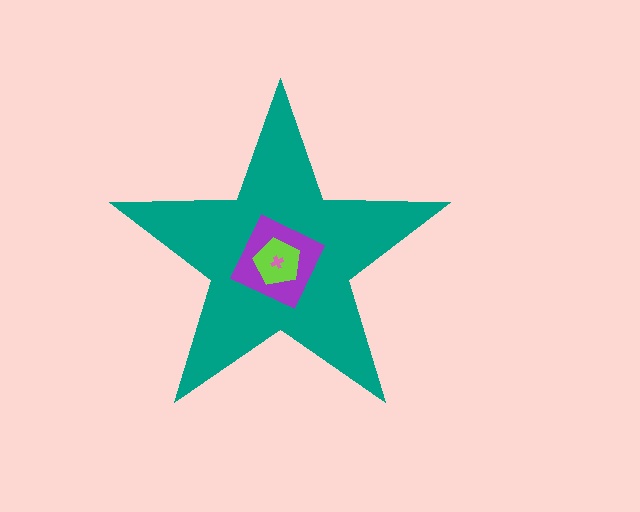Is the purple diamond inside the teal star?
Yes.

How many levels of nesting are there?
4.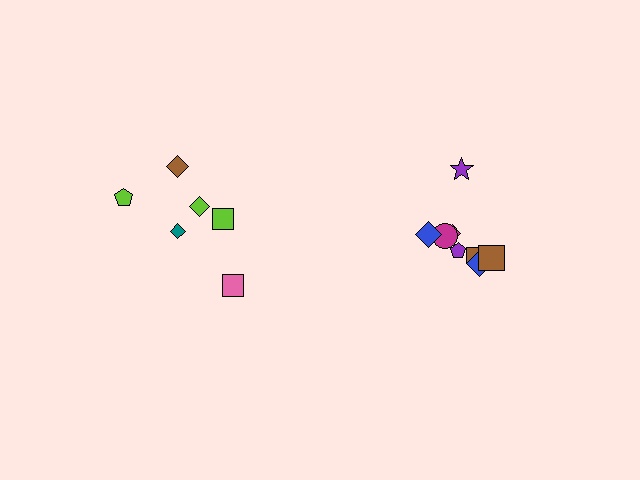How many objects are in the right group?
There are 8 objects.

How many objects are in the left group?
There are 6 objects.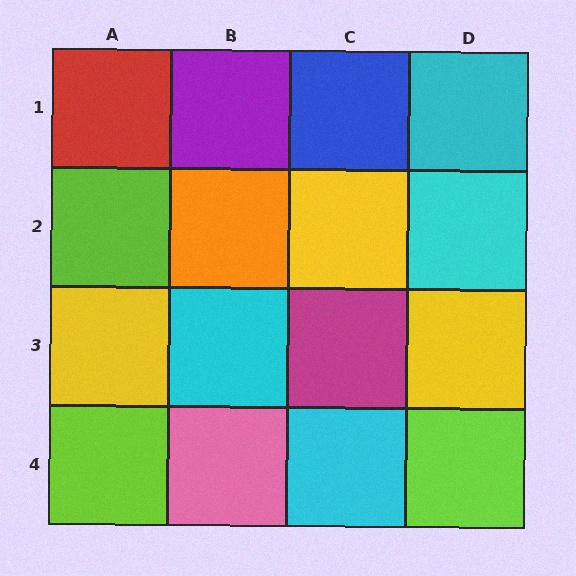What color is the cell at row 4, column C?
Cyan.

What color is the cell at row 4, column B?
Pink.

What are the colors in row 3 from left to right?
Yellow, cyan, magenta, yellow.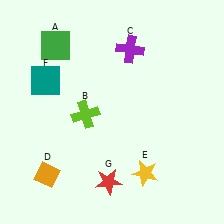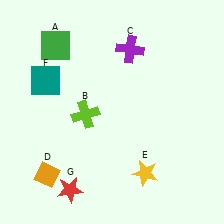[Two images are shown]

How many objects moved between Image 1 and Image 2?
1 object moved between the two images.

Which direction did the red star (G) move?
The red star (G) moved left.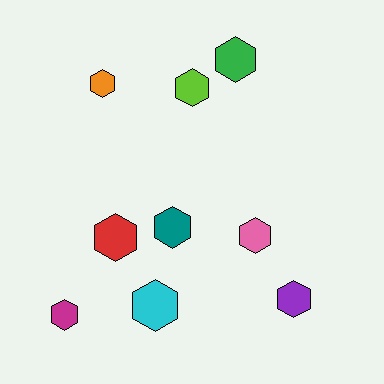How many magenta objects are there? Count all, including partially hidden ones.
There is 1 magenta object.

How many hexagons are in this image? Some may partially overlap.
There are 9 hexagons.